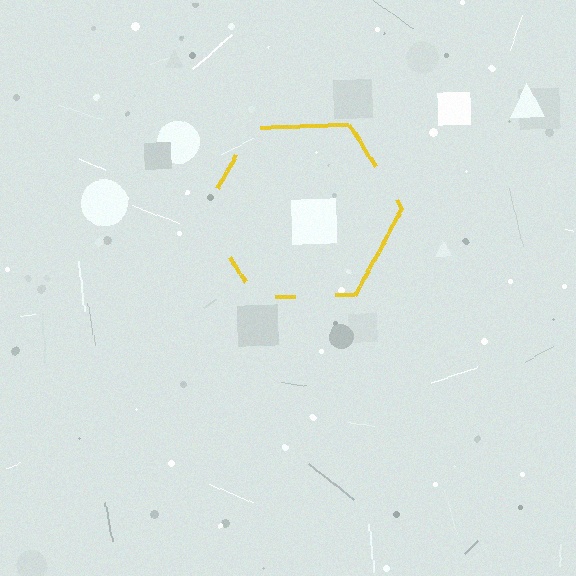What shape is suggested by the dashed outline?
The dashed outline suggests a hexagon.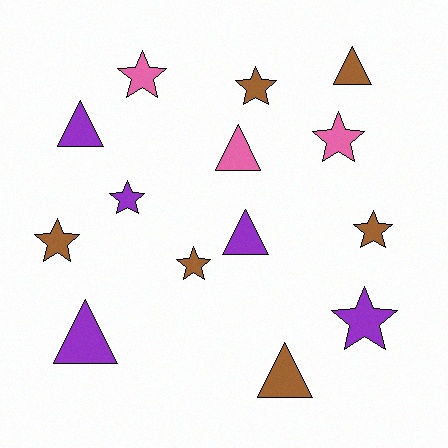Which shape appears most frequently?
Star, with 8 objects.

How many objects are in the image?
There are 14 objects.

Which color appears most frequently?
Brown, with 6 objects.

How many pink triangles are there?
There is 1 pink triangle.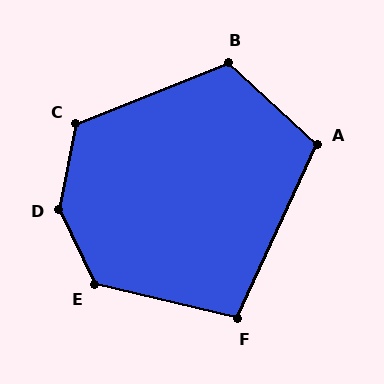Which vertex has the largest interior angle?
D, at approximately 143 degrees.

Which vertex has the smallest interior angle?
F, at approximately 101 degrees.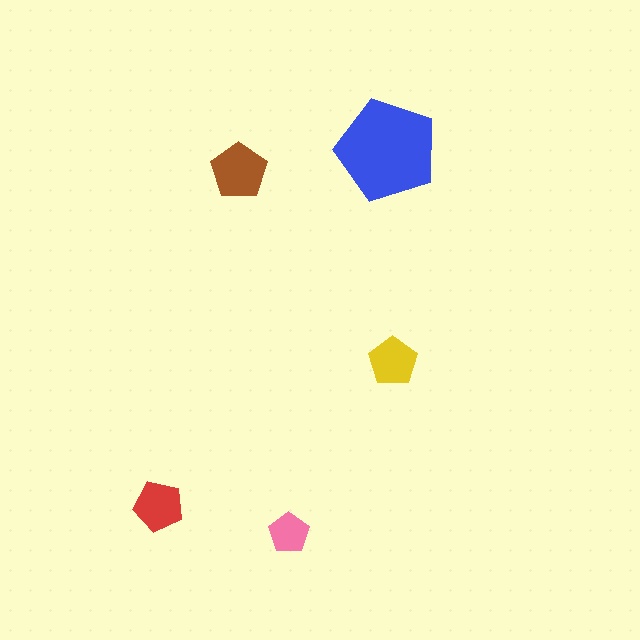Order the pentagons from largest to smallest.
the blue one, the brown one, the red one, the yellow one, the pink one.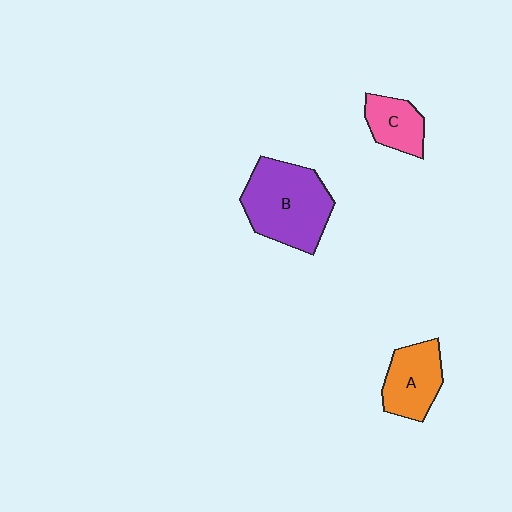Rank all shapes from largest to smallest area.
From largest to smallest: B (purple), A (orange), C (pink).